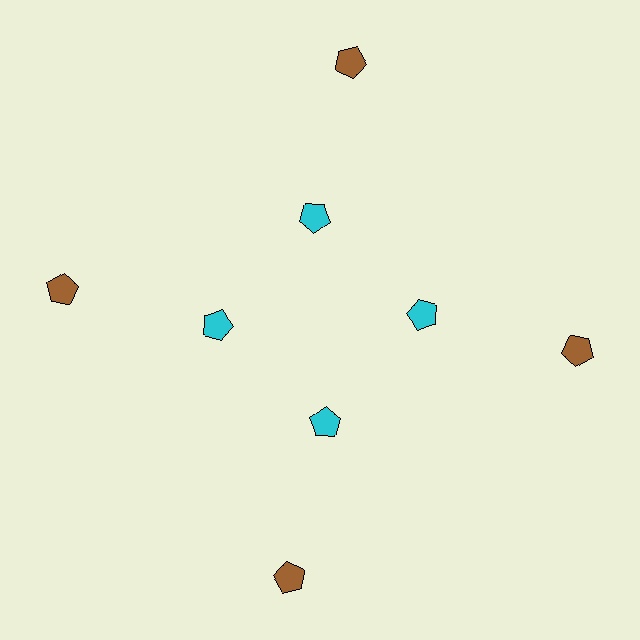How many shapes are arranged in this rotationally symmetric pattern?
There are 8 shapes, arranged in 4 groups of 2.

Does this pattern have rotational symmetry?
Yes, this pattern has 4-fold rotational symmetry. It looks the same after rotating 90 degrees around the center.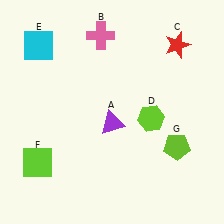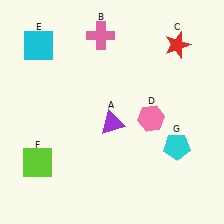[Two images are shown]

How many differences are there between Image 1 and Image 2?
There are 2 differences between the two images.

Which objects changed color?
D changed from lime to pink. G changed from lime to cyan.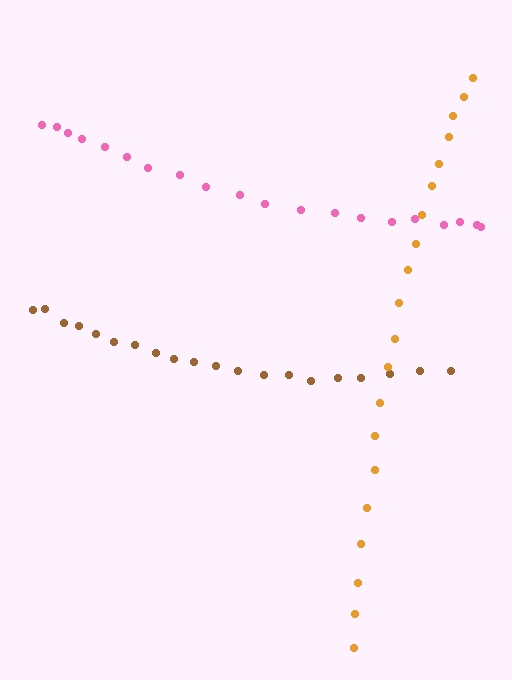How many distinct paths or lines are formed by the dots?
There are 3 distinct paths.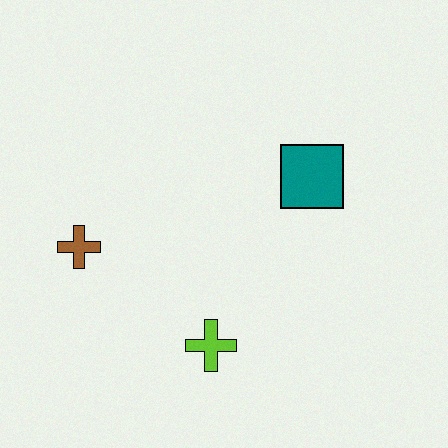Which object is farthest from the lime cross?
The teal square is farthest from the lime cross.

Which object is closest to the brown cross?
The lime cross is closest to the brown cross.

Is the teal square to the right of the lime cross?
Yes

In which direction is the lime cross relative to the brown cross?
The lime cross is to the right of the brown cross.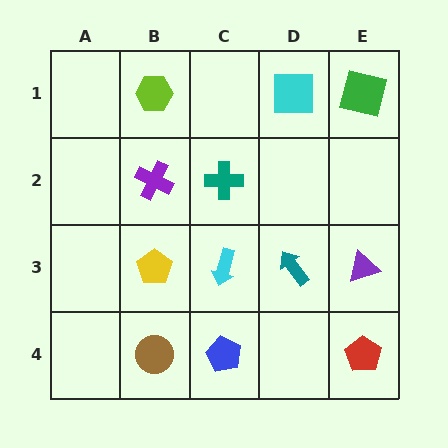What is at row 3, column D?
A teal arrow.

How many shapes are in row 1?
3 shapes.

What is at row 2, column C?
A teal cross.